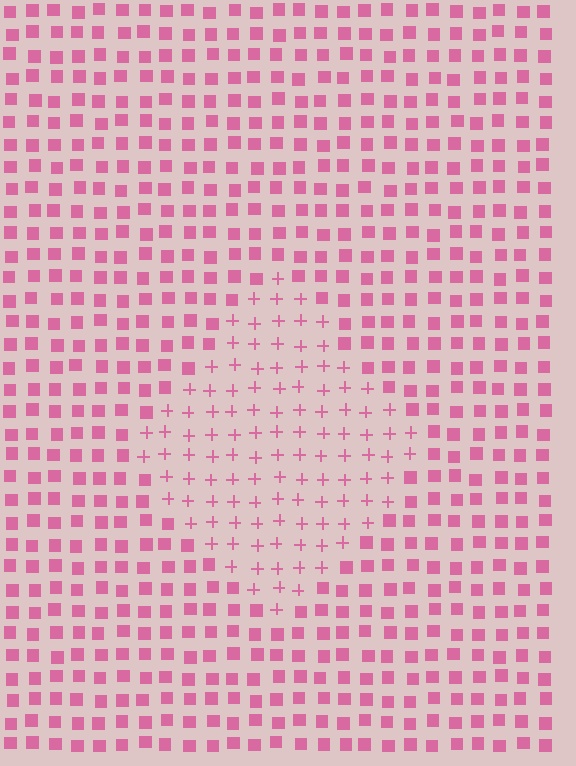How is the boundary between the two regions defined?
The boundary is defined by a change in element shape: plus signs inside vs. squares outside. All elements share the same color and spacing.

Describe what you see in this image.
The image is filled with small pink elements arranged in a uniform grid. A diamond-shaped region contains plus signs, while the surrounding area contains squares. The boundary is defined purely by the change in element shape.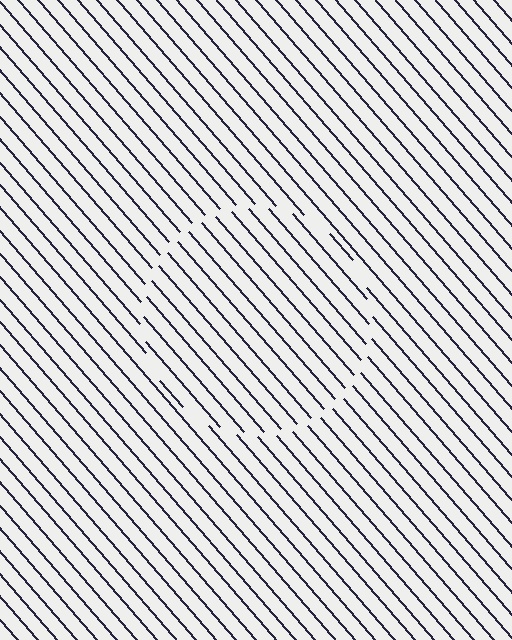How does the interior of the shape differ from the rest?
The interior of the shape contains the same grating, shifted by half a period — the contour is defined by the phase discontinuity where line-ends from the inner and outer gratings abut.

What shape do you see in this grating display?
An illusory circle. The interior of the shape contains the same grating, shifted by half a period — the contour is defined by the phase discontinuity where line-ends from the inner and outer gratings abut.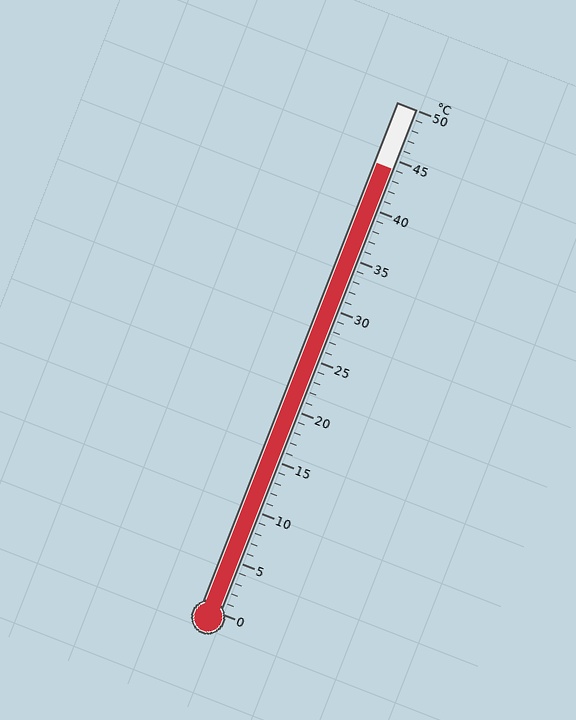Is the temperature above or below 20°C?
The temperature is above 20°C.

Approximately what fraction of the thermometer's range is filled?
The thermometer is filled to approximately 90% of its range.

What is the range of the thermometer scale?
The thermometer scale ranges from 0°C to 50°C.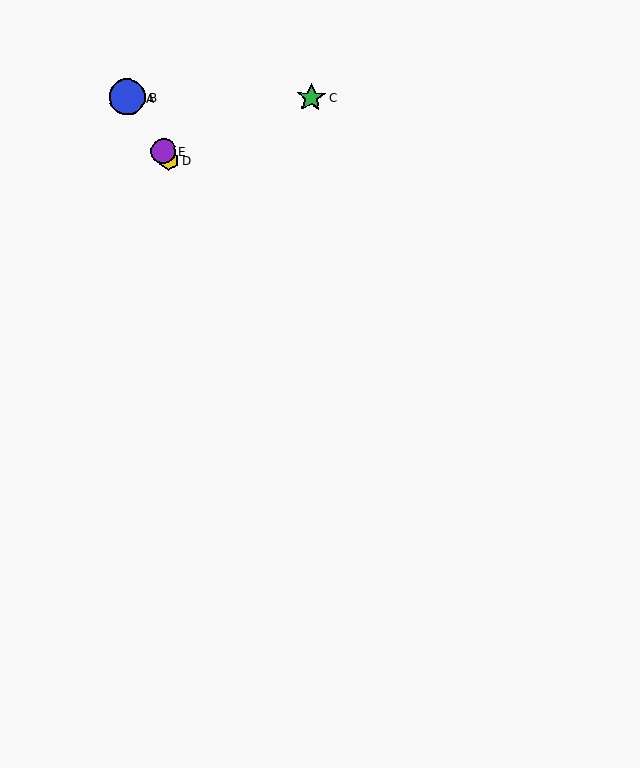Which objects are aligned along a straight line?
Objects A, B, D, E are aligned along a straight line.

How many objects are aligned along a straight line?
4 objects (A, B, D, E) are aligned along a straight line.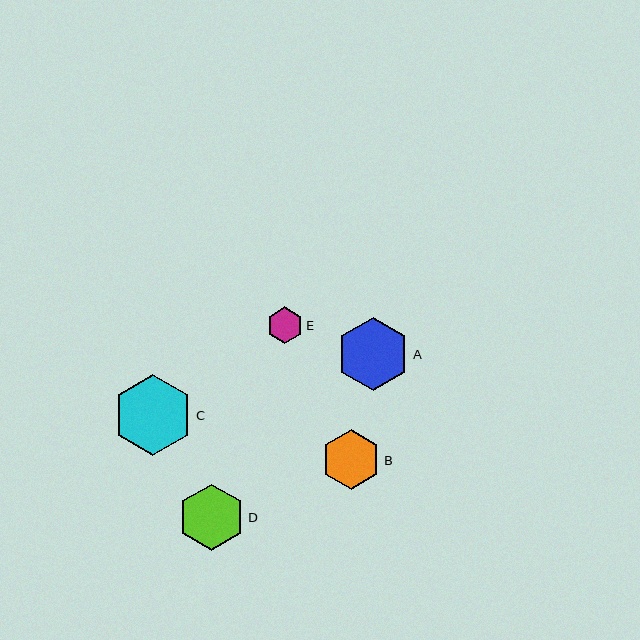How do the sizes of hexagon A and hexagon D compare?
Hexagon A and hexagon D are approximately the same size.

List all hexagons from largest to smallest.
From largest to smallest: C, A, D, B, E.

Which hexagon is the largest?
Hexagon C is the largest with a size of approximately 81 pixels.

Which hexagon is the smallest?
Hexagon E is the smallest with a size of approximately 36 pixels.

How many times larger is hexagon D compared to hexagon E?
Hexagon D is approximately 1.8 times the size of hexagon E.